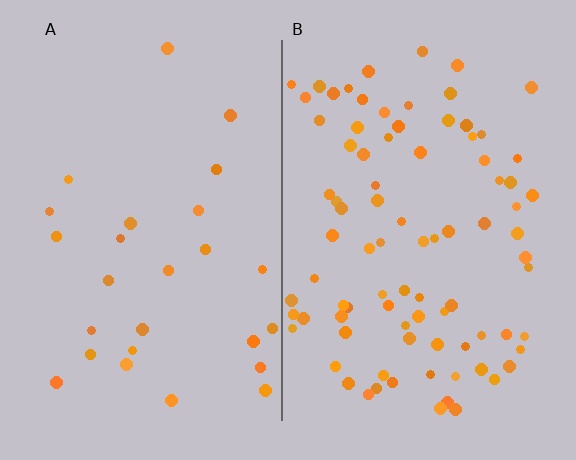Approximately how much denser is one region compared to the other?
Approximately 3.3× — region B over region A.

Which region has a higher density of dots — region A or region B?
B (the right).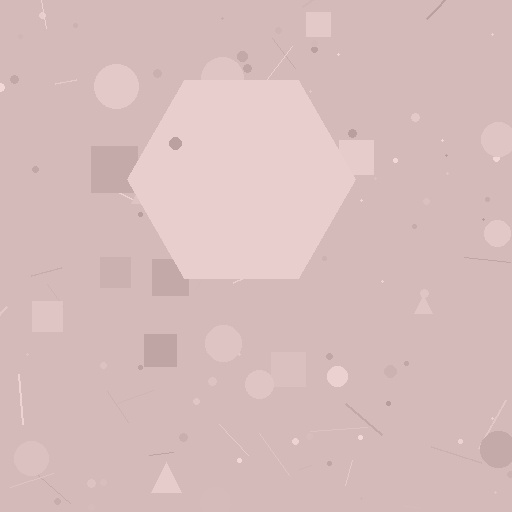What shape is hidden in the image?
A hexagon is hidden in the image.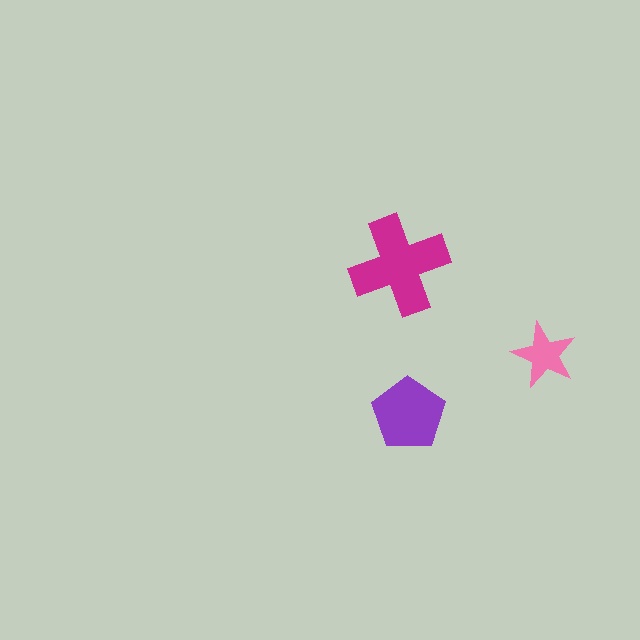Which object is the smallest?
The pink star.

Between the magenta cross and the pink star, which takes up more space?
The magenta cross.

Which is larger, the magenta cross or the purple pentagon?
The magenta cross.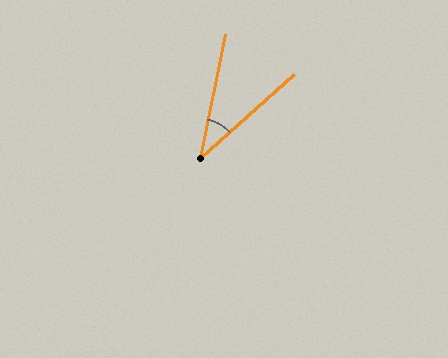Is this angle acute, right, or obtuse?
It is acute.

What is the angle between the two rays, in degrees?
Approximately 37 degrees.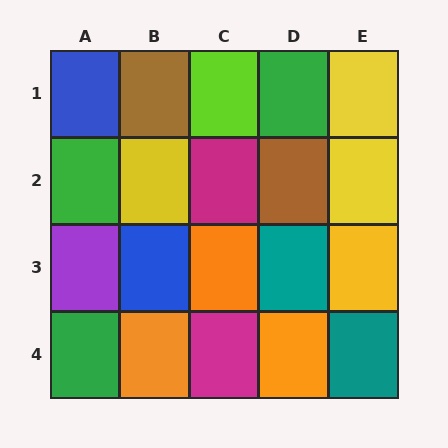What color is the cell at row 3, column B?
Blue.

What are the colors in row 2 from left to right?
Green, yellow, magenta, brown, yellow.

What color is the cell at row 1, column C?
Lime.